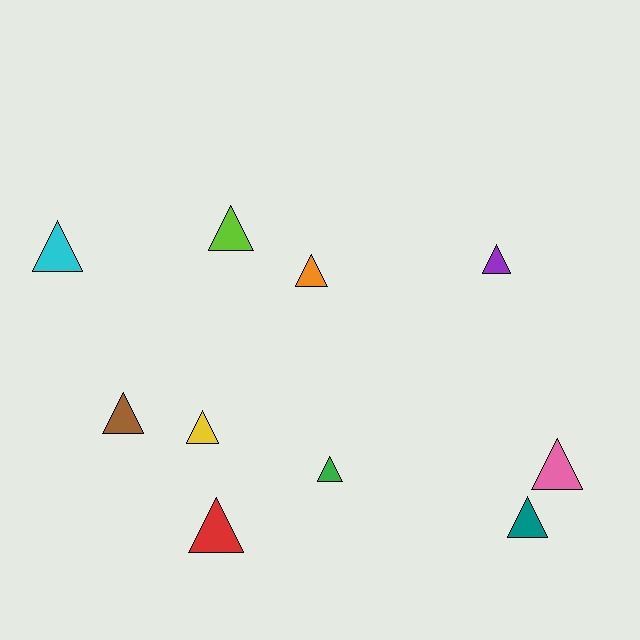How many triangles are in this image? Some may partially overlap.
There are 10 triangles.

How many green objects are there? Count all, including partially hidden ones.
There is 1 green object.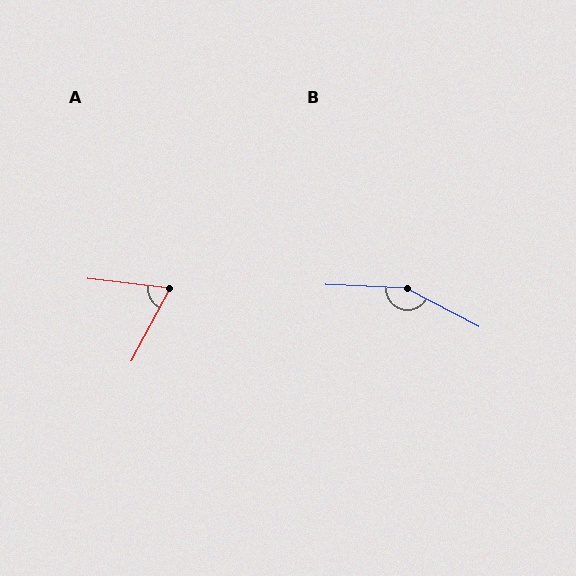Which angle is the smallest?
A, at approximately 69 degrees.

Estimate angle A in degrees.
Approximately 69 degrees.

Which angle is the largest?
B, at approximately 155 degrees.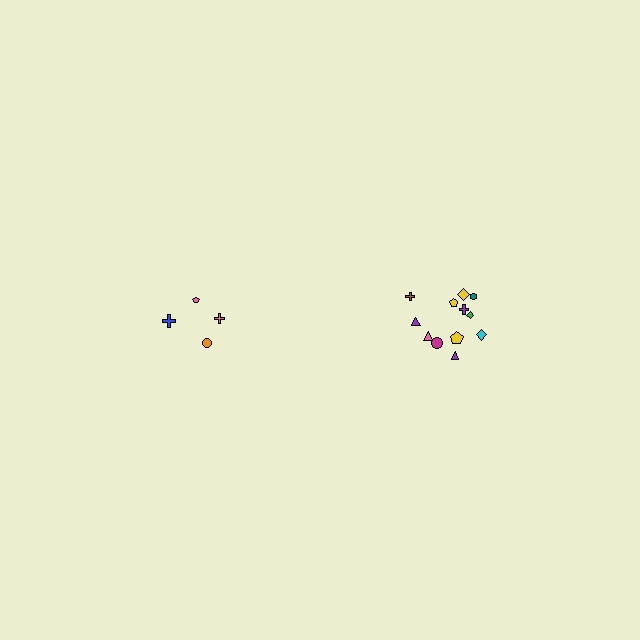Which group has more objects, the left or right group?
The right group.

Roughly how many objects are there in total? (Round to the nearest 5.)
Roughly 15 objects in total.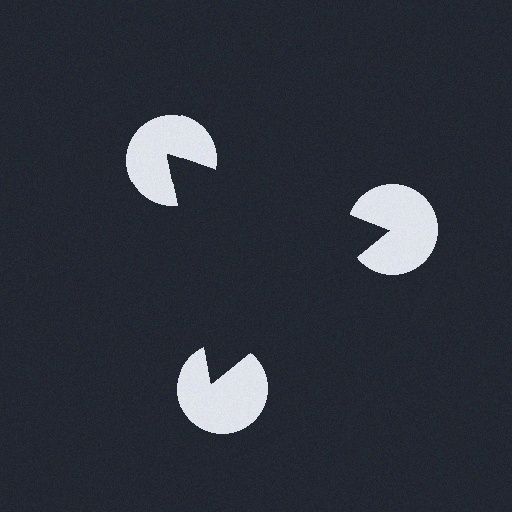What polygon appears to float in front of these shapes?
An illusory triangle — its edges are inferred from the aligned wedge cuts in the pac-man discs, not physically drawn.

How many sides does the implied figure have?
3 sides.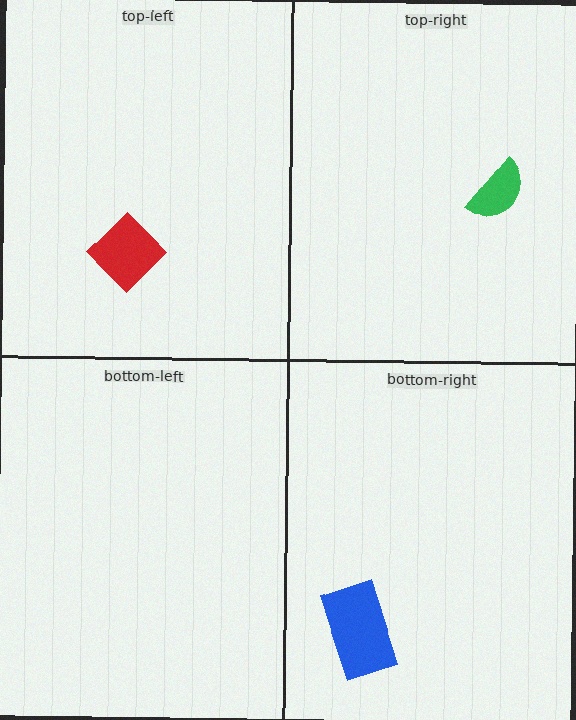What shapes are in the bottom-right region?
The blue rectangle.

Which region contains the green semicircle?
The top-right region.